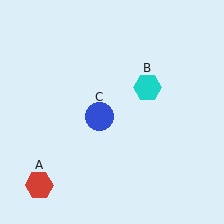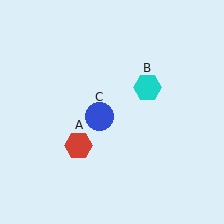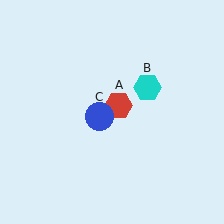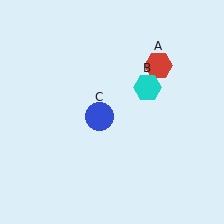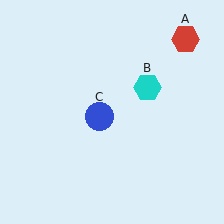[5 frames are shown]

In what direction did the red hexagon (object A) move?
The red hexagon (object A) moved up and to the right.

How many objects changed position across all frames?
1 object changed position: red hexagon (object A).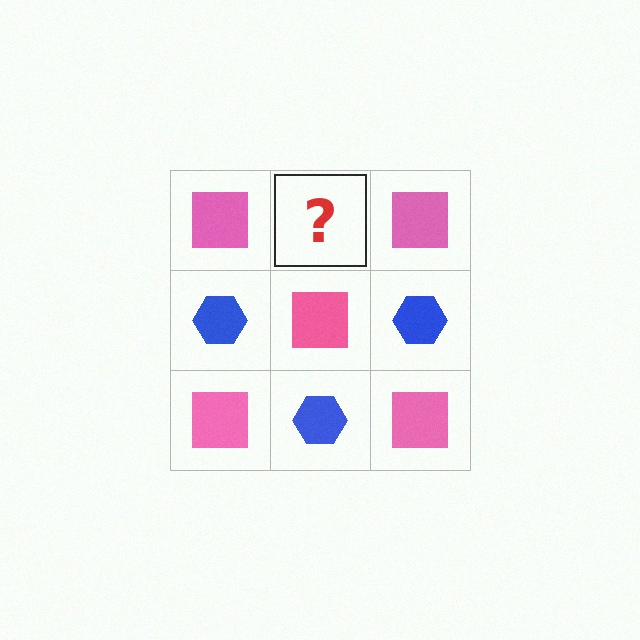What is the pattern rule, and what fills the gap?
The rule is that it alternates pink square and blue hexagon in a checkerboard pattern. The gap should be filled with a blue hexagon.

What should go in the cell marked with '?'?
The missing cell should contain a blue hexagon.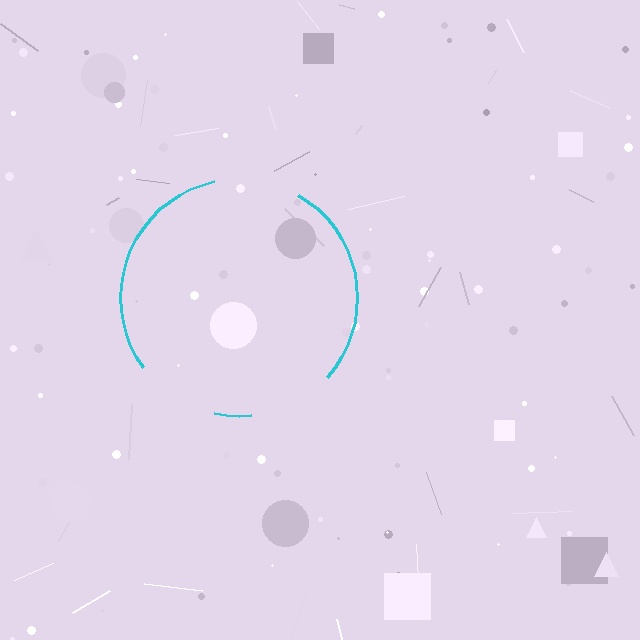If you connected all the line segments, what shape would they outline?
They would outline a circle.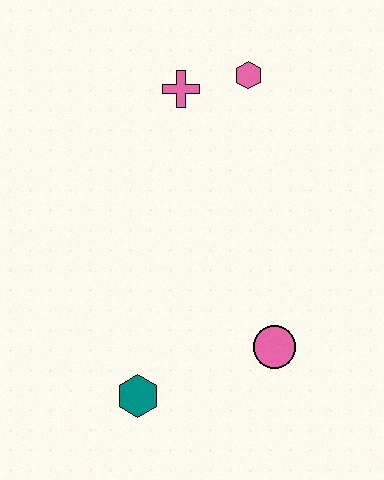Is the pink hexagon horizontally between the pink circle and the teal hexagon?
Yes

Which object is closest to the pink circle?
The teal hexagon is closest to the pink circle.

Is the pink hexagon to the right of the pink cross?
Yes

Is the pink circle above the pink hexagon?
No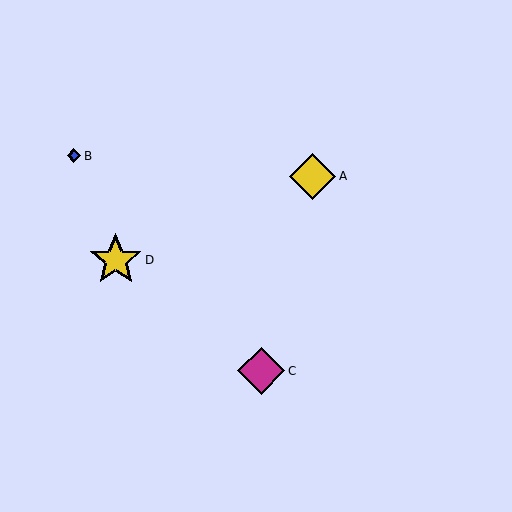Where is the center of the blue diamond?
The center of the blue diamond is at (74, 156).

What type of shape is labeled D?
Shape D is a yellow star.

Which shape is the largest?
The yellow star (labeled D) is the largest.